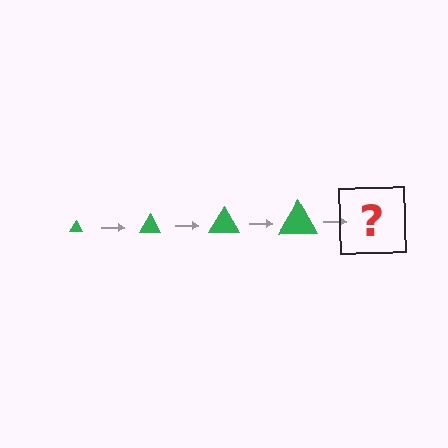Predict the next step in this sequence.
The next step is a green triangle, larger than the previous one.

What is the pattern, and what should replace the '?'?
The pattern is that the triangle gets progressively larger each step. The '?' should be a green triangle, larger than the previous one.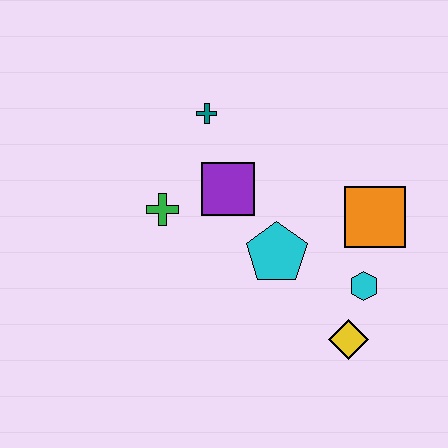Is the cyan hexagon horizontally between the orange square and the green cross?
Yes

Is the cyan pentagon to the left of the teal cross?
No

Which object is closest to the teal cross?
The purple square is closest to the teal cross.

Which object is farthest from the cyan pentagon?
The teal cross is farthest from the cyan pentagon.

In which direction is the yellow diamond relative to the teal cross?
The yellow diamond is below the teal cross.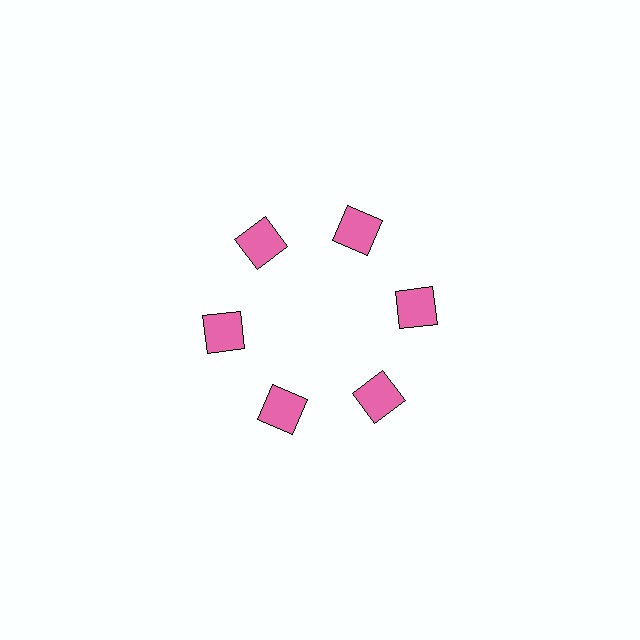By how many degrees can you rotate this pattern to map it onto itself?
The pattern maps onto itself every 60 degrees of rotation.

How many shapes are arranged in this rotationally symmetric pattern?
There are 6 shapes, arranged in 6 groups of 1.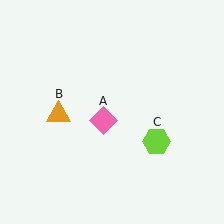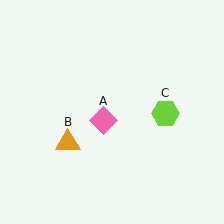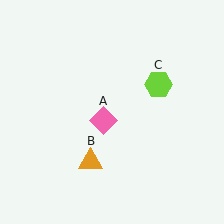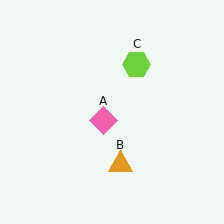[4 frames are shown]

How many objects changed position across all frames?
2 objects changed position: orange triangle (object B), lime hexagon (object C).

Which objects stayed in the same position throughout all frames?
Pink diamond (object A) remained stationary.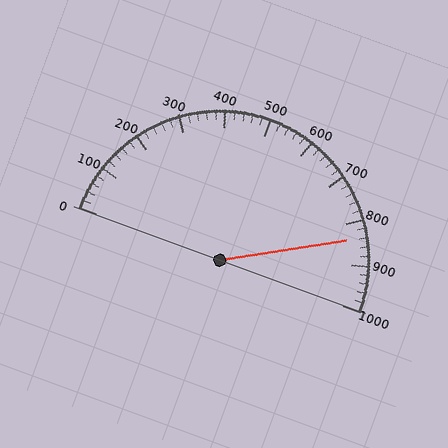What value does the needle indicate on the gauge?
The needle indicates approximately 840.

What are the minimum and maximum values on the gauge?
The gauge ranges from 0 to 1000.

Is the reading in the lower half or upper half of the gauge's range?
The reading is in the upper half of the range (0 to 1000).